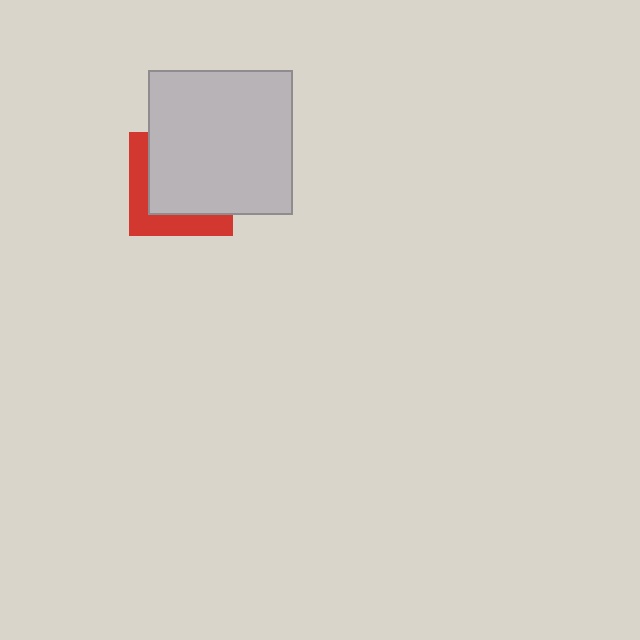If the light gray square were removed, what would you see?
You would see the complete red square.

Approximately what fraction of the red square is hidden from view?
Roughly 67% of the red square is hidden behind the light gray square.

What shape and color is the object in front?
The object in front is a light gray square.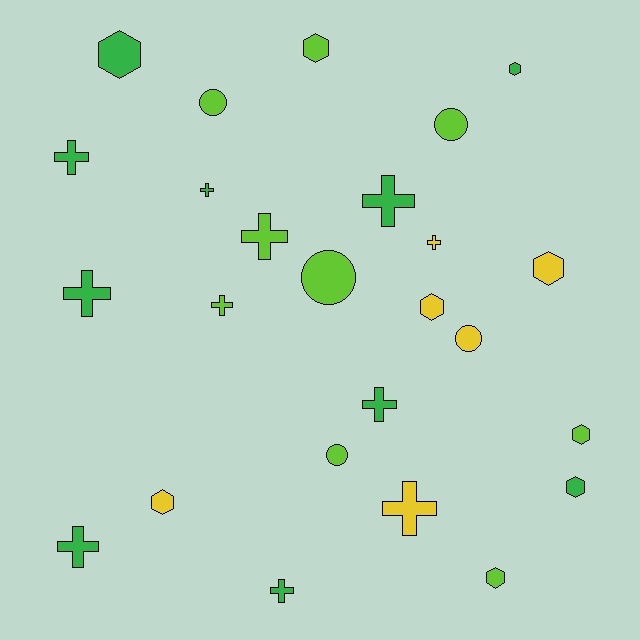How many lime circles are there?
There are 4 lime circles.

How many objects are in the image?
There are 25 objects.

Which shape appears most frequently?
Cross, with 11 objects.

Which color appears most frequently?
Green, with 10 objects.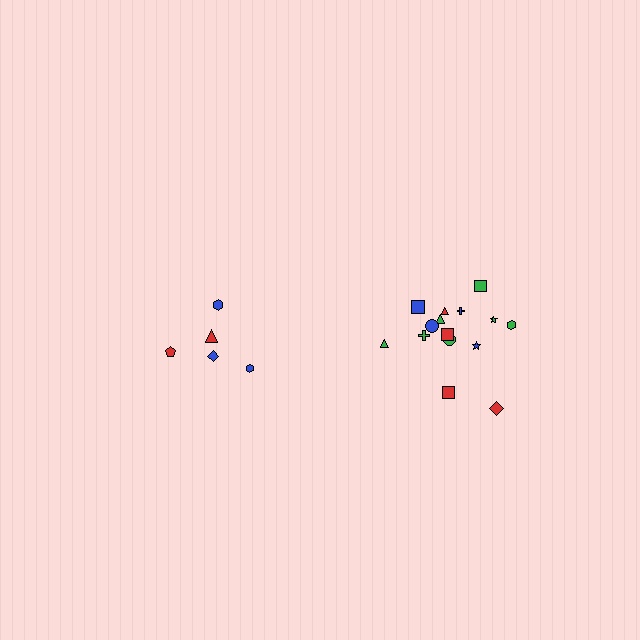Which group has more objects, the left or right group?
The right group.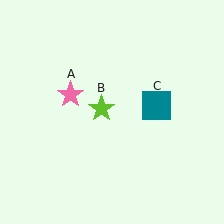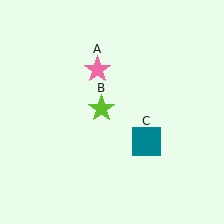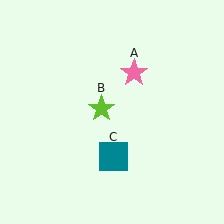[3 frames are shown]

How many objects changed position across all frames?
2 objects changed position: pink star (object A), teal square (object C).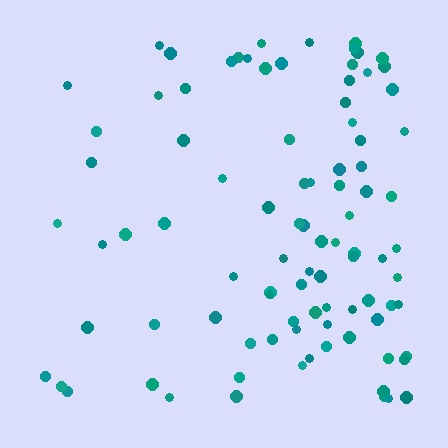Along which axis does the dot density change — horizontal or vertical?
Horizontal.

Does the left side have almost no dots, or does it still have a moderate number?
Still a moderate number, just noticeably fewer than the right.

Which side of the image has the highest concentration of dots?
The right.